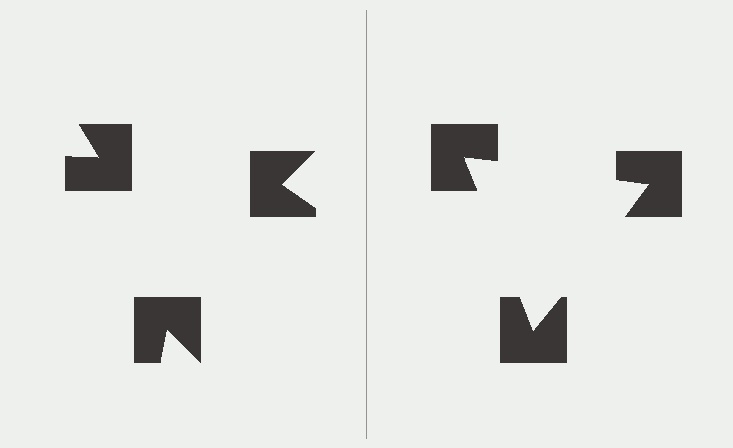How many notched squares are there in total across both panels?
6 — 3 on each side.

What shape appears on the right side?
An illusory triangle.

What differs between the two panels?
The notched squares are positioned identically on both sides; only the wedge orientations differ. On the right they align to a triangle; on the left they are misaligned.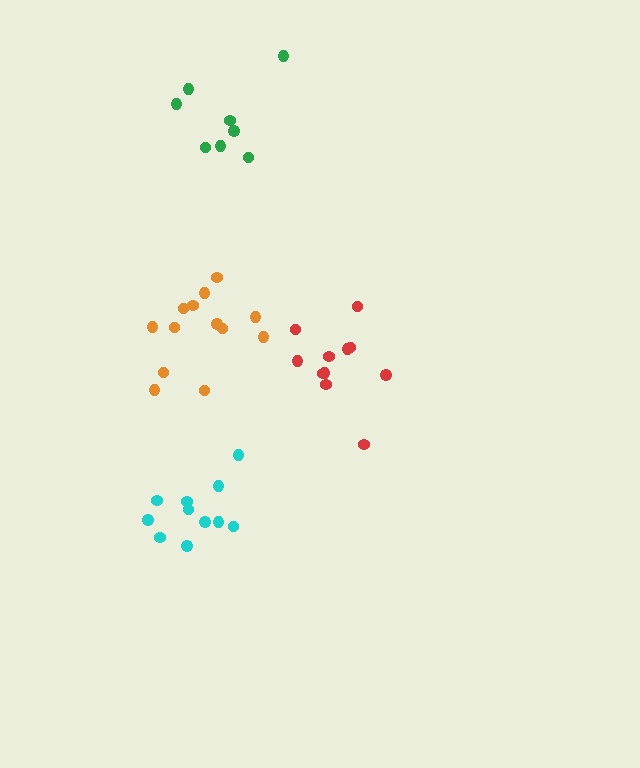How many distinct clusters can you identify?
There are 4 distinct clusters.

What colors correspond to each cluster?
The clusters are colored: green, cyan, red, orange.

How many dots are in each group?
Group 1: 8 dots, Group 2: 11 dots, Group 3: 11 dots, Group 4: 13 dots (43 total).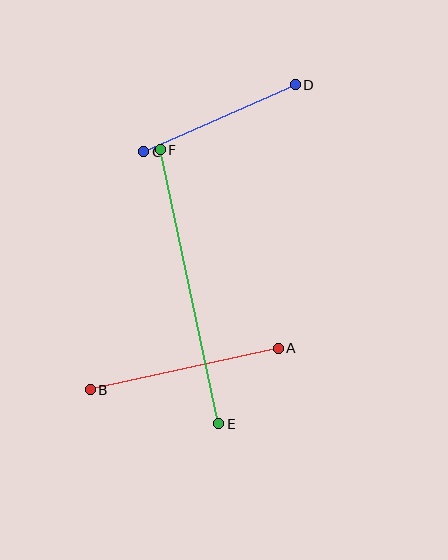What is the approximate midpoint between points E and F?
The midpoint is at approximately (189, 287) pixels.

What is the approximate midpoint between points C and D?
The midpoint is at approximately (219, 118) pixels.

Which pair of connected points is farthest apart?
Points E and F are farthest apart.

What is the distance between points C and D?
The distance is approximately 166 pixels.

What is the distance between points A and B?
The distance is approximately 193 pixels.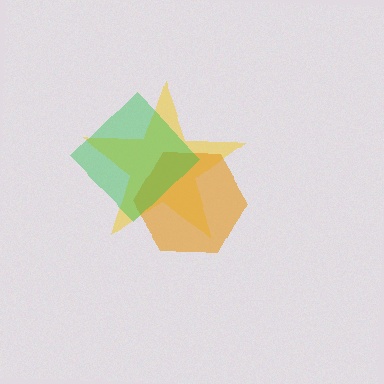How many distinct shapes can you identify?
There are 3 distinct shapes: a yellow star, an orange hexagon, a green diamond.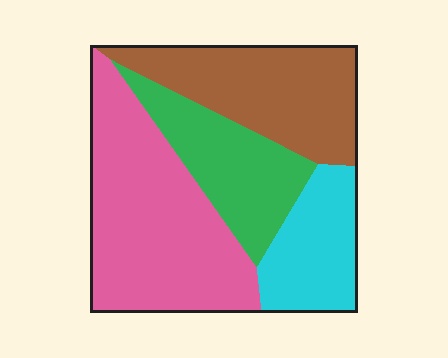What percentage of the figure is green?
Green covers 19% of the figure.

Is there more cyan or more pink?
Pink.